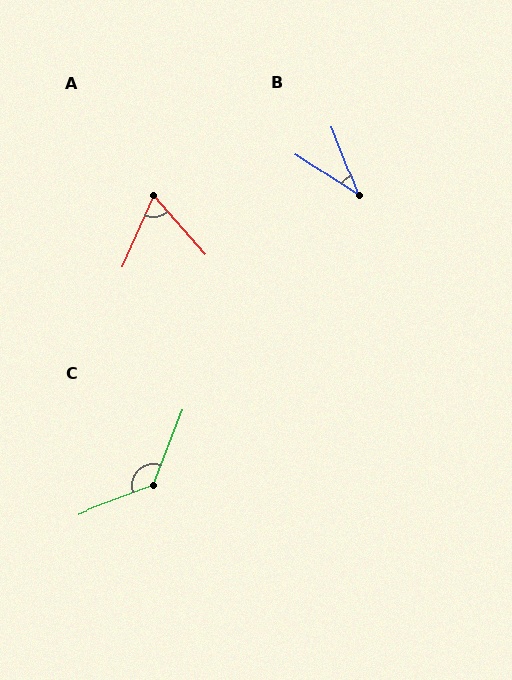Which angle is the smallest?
B, at approximately 36 degrees.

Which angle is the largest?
C, at approximately 133 degrees.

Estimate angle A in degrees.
Approximately 66 degrees.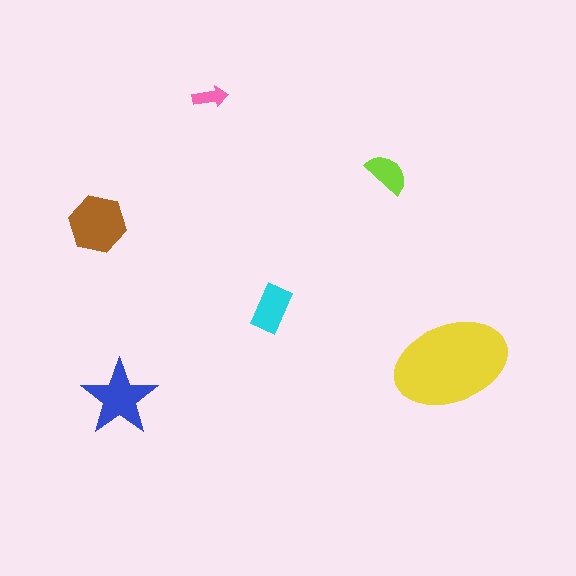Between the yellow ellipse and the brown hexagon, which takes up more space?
The yellow ellipse.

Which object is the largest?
The yellow ellipse.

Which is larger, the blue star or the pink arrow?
The blue star.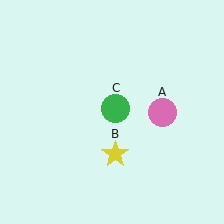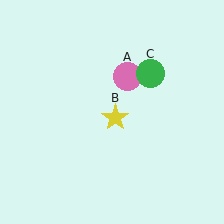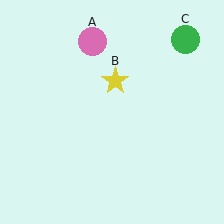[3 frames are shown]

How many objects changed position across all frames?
3 objects changed position: pink circle (object A), yellow star (object B), green circle (object C).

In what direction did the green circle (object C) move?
The green circle (object C) moved up and to the right.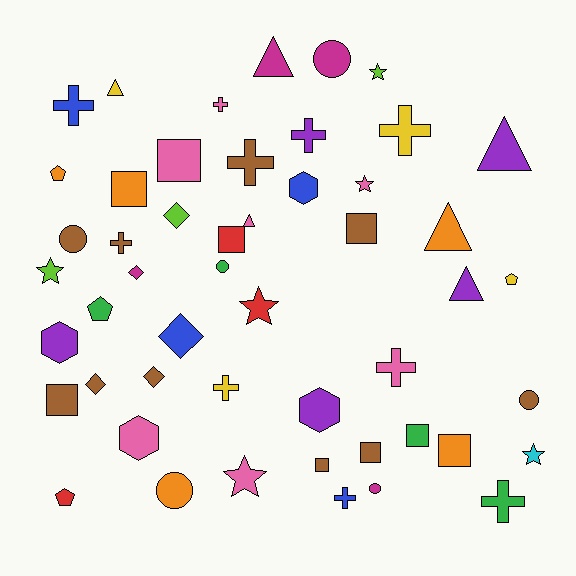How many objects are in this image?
There are 50 objects.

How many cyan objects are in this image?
There is 1 cyan object.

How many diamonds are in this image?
There are 5 diamonds.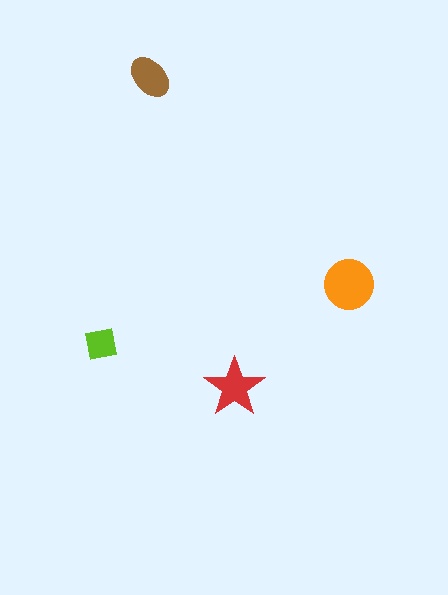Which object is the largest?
The orange circle.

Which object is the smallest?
The lime square.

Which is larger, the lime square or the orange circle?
The orange circle.